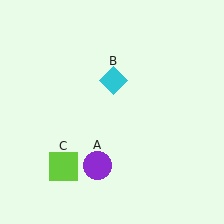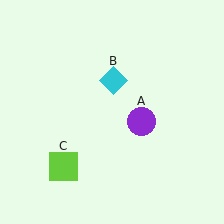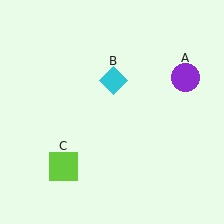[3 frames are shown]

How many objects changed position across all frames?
1 object changed position: purple circle (object A).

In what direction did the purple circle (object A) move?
The purple circle (object A) moved up and to the right.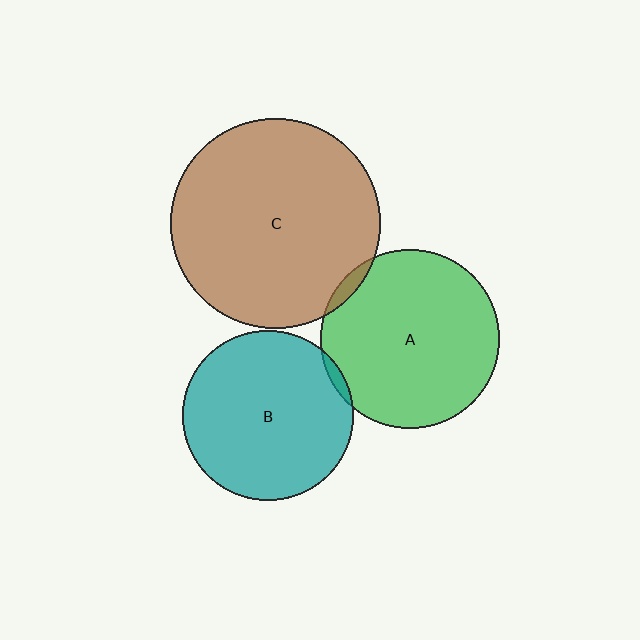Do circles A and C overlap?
Yes.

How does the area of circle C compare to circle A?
Approximately 1.4 times.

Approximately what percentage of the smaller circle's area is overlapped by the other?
Approximately 5%.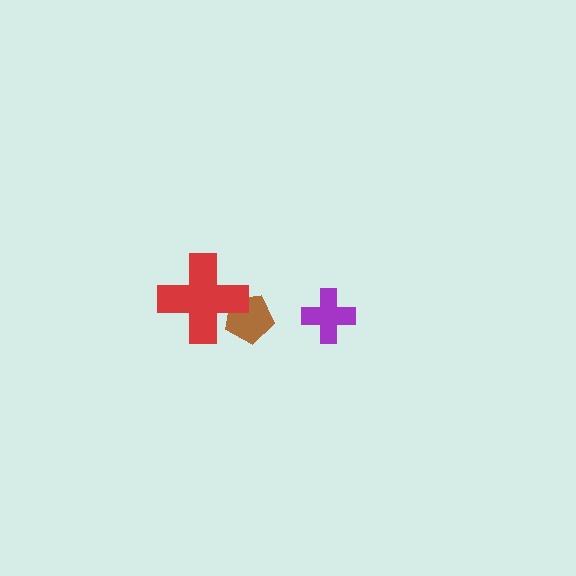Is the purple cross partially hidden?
No, no other shape covers it.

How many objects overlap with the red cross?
1 object overlaps with the red cross.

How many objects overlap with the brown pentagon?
1 object overlaps with the brown pentagon.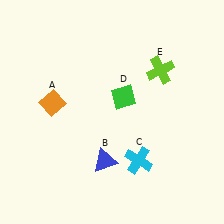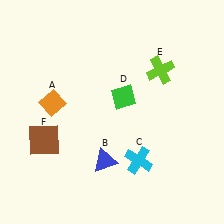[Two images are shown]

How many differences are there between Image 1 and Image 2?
There is 1 difference between the two images.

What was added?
A brown square (F) was added in Image 2.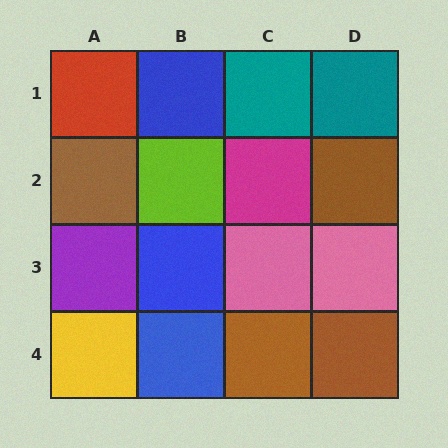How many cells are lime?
1 cell is lime.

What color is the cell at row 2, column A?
Brown.